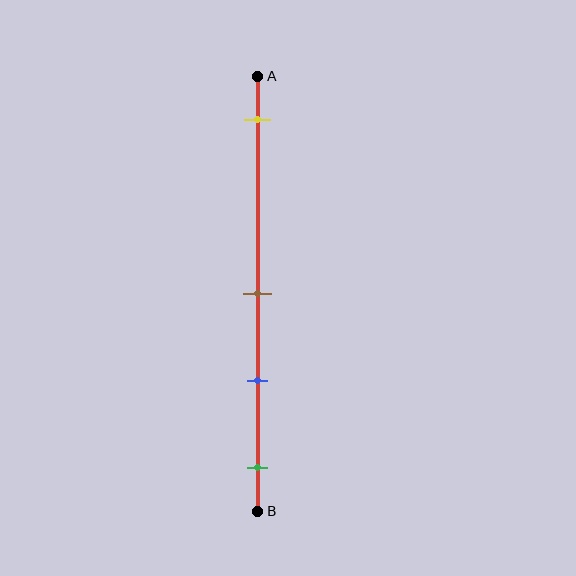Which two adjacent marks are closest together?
The brown and blue marks are the closest adjacent pair.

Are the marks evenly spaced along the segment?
No, the marks are not evenly spaced.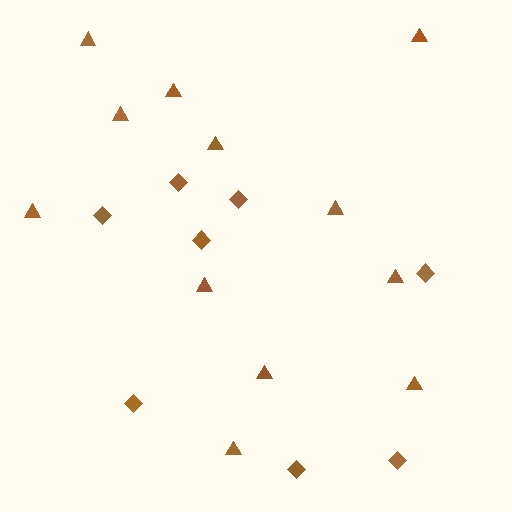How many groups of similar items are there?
There are 2 groups: one group of diamonds (8) and one group of triangles (12).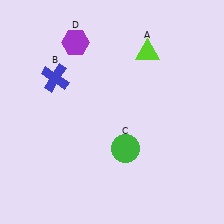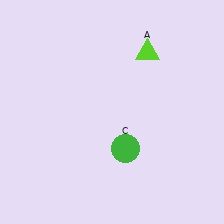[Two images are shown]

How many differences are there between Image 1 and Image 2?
There are 2 differences between the two images.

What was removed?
The purple hexagon (D), the blue cross (B) were removed in Image 2.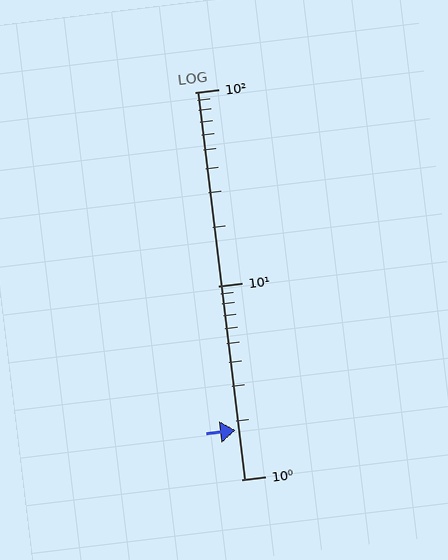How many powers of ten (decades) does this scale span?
The scale spans 2 decades, from 1 to 100.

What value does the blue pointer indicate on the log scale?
The pointer indicates approximately 1.8.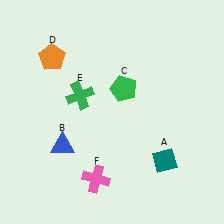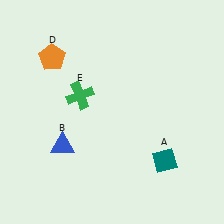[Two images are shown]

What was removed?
The pink cross (F), the green pentagon (C) were removed in Image 2.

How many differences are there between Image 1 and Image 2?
There are 2 differences between the two images.